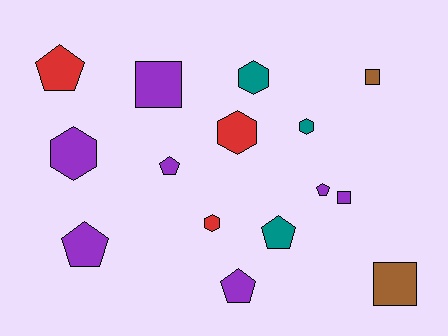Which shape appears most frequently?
Pentagon, with 6 objects.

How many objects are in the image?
There are 15 objects.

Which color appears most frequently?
Purple, with 7 objects.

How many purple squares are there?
There are 2 purple squares.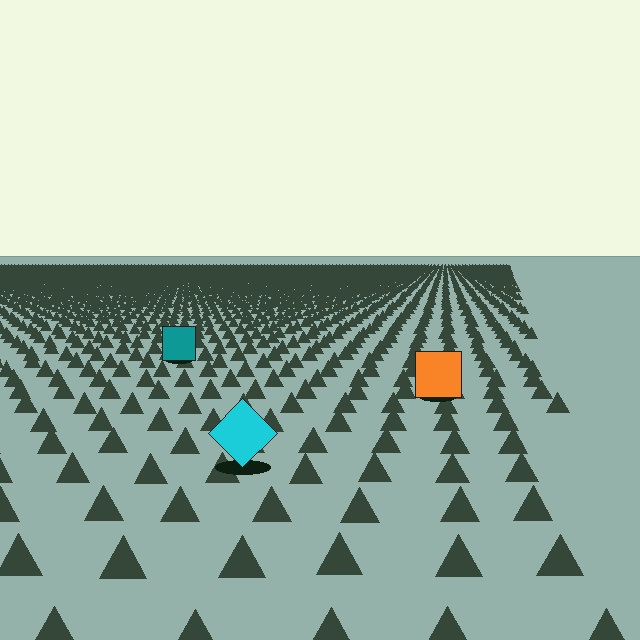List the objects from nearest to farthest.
From nearest to farthest: the cyan diamond, the orange square, the teal square.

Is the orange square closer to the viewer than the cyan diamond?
No. The cyan diamond is closer — you can tell from the texture gradient: the ground texture is coarser near it.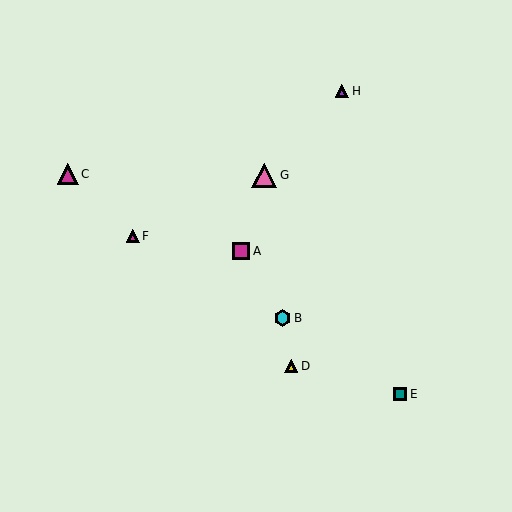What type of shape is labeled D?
Shape D is a yellow triangle.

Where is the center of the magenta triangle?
The center of the magenta triangle is at (133, 236).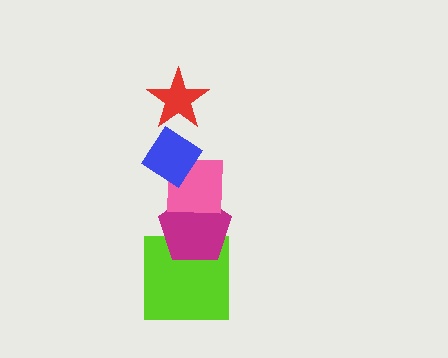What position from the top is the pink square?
The pink square is 3rd from the top.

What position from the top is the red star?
The red star is 1st from the top.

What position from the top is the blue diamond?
The blue diamond is 2nd from the top.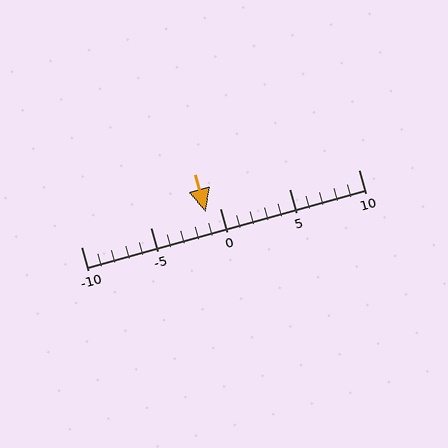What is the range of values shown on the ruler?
The ruler shows values from -10 to 10.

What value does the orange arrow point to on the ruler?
The orange arrow points to approximately -1.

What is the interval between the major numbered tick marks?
The major tick marks are spaced 5 units apart.